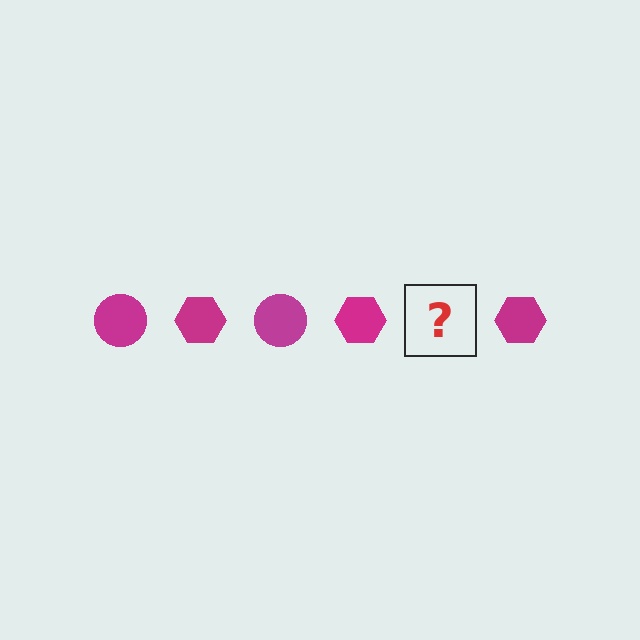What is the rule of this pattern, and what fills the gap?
The rule is that the pattern cycles through circle, hexagon shapes in magenta. The gap should be filled with a magenta circle.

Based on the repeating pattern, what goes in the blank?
The blank should be a magenta circle.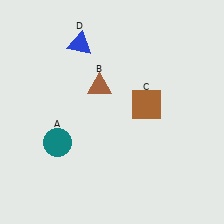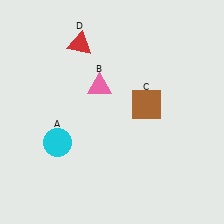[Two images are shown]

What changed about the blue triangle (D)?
In Image 1, D is blue. In Image 2, it changed to red.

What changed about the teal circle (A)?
In Image 1, A is teal. In Image 2, it changed to cyan.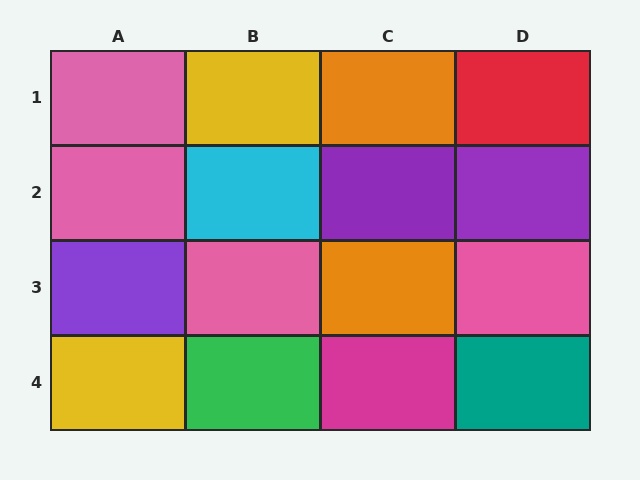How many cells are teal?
1 cell is teal.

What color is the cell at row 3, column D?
Pink.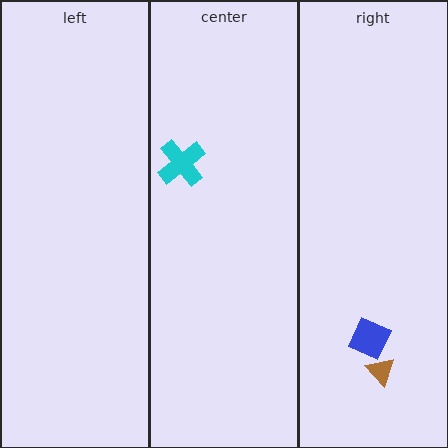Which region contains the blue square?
The right region.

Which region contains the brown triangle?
The right region.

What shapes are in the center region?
The cyan cross.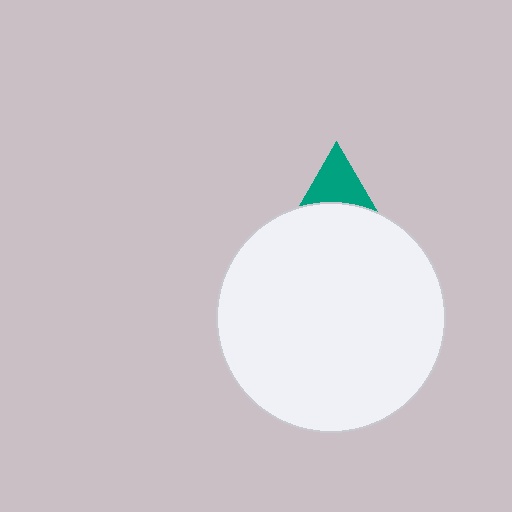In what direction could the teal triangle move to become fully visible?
The teal triangle could move up. That would shift it out from behind the white circle entirely.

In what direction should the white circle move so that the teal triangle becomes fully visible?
The white circle should move down. That is the shortest direction to clear the overlap and leave the teal triangle fully visible.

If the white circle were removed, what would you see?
You would see the complete teal triangle.